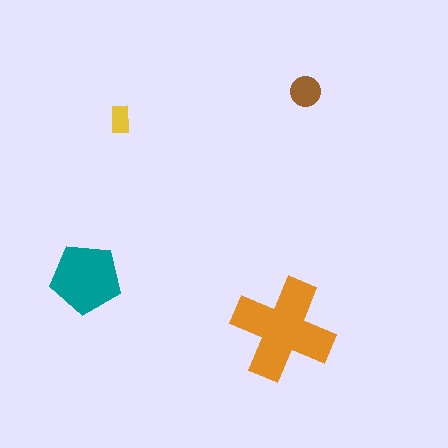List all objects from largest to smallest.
The orange cross, the teal pentagon, the brown circle, the yellow rectangle.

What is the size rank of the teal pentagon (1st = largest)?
2nd.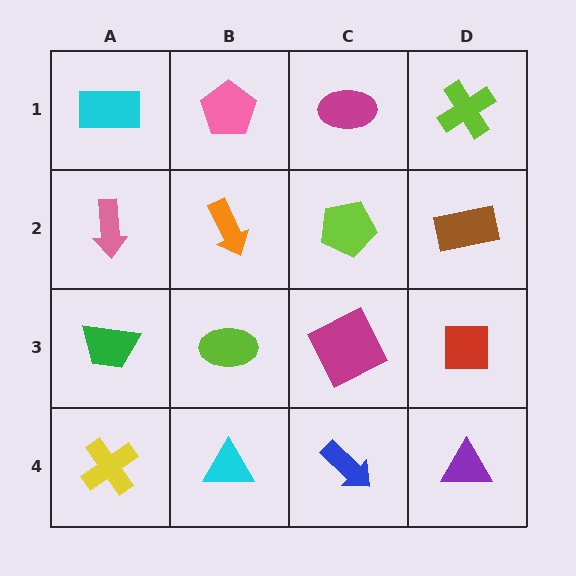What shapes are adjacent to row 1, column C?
A lime pentagon (row 2, column C), a pink pentagon (row 1, column B), a lime cross (row 1, column D).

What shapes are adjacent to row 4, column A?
A green trapezoid (row 3, column A), a cyan triangle (row 4, column B).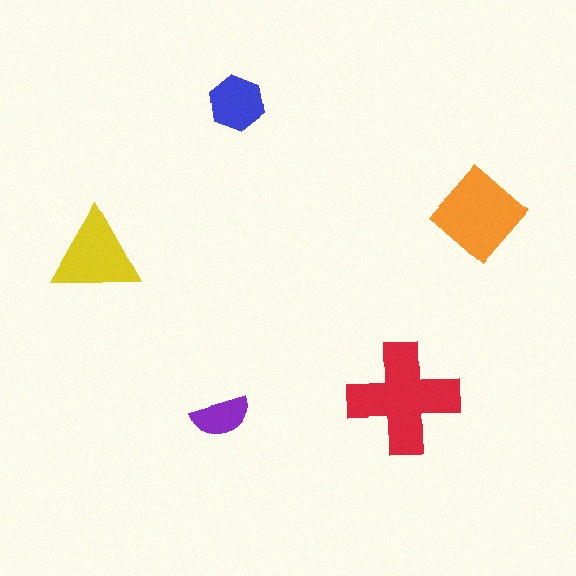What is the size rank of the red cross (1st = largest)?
1st.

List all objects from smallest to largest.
The purple semicircle, the blue hexagon, the yellow triangle, the orange diamond, the red cross.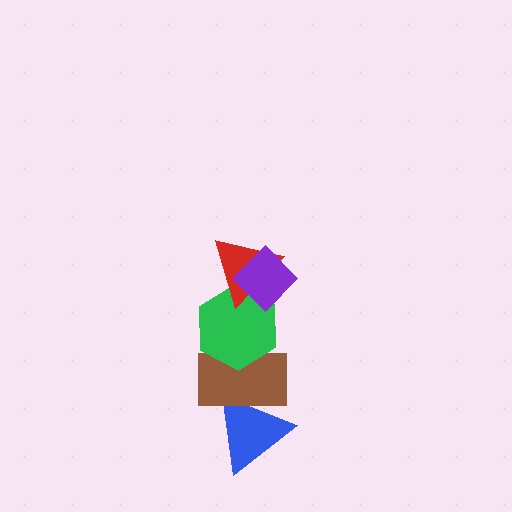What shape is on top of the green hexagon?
The red triangle is on top of the green hexagon.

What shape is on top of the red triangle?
The purple diamond is on top of the red triangle.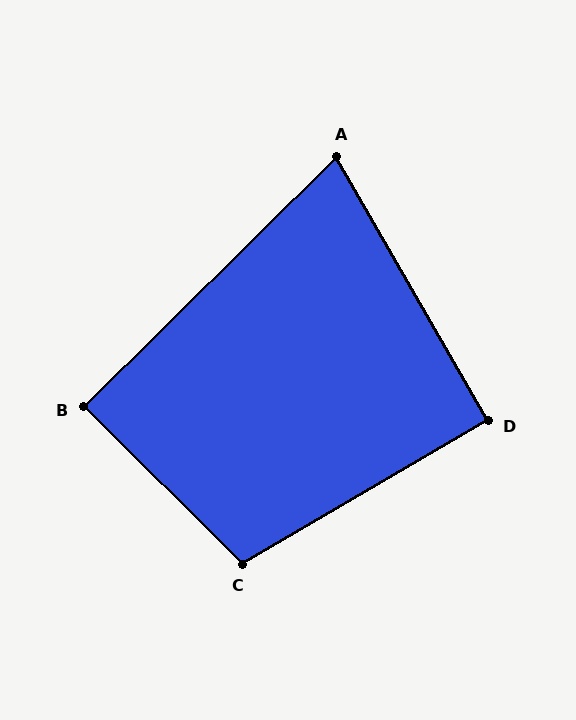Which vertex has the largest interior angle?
C, at approximately 105 degrees.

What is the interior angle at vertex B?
Approximately 90 degrees (approximately right).